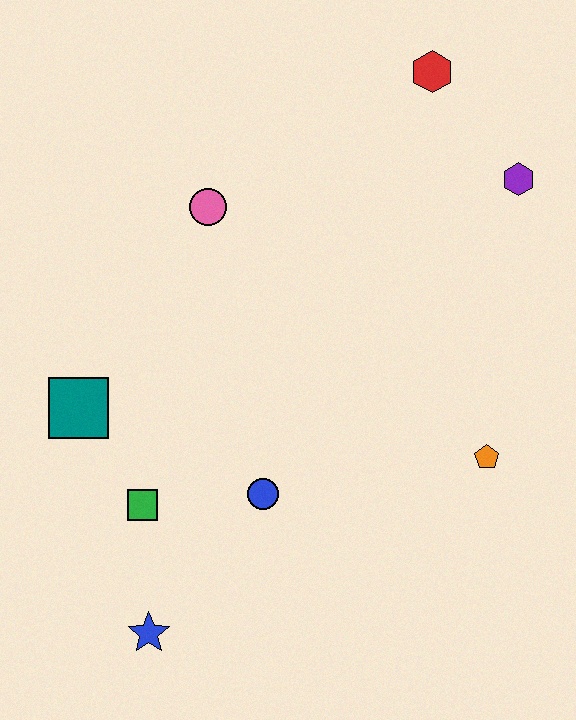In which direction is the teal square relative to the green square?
The teal square is above the green square.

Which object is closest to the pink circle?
The teal square is closest to the pink circle.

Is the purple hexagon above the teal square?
Yes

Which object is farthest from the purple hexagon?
The blue star is farthest from the purple hexagon.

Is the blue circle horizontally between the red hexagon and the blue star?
Yes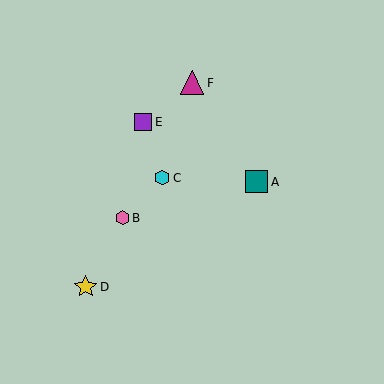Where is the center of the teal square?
The center of the teal square is at (256, 182).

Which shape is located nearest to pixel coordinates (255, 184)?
The teal square (labeled A) at (256, 182) is nearest to that location.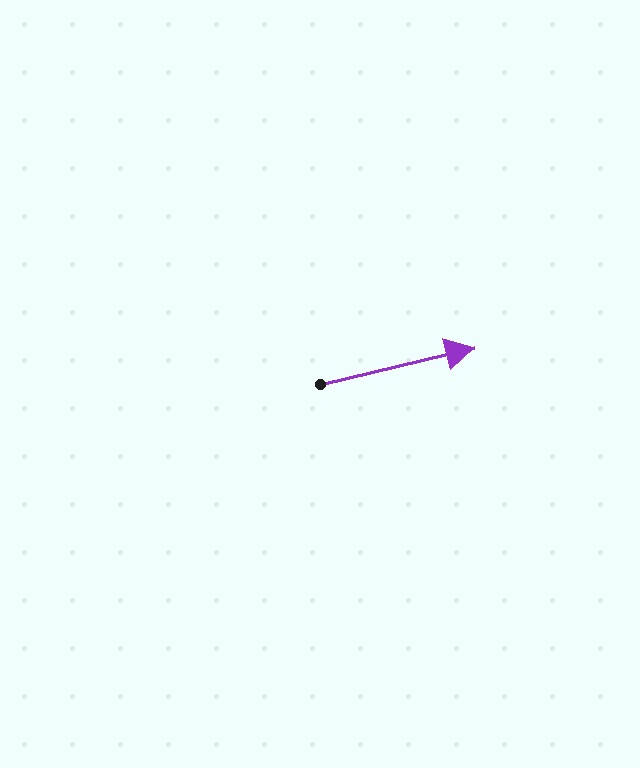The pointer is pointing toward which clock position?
Roughly 3 o'clock.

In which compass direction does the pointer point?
East.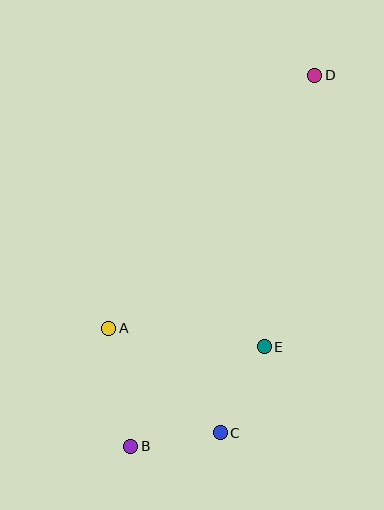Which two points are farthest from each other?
Points B and D are farthest from each other.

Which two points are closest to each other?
Points B and C are closest to each other.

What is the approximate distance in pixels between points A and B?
The distance between A and B is approximately 120 pixels.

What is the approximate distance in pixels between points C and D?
The distance between C and D is approximately 370 pixels.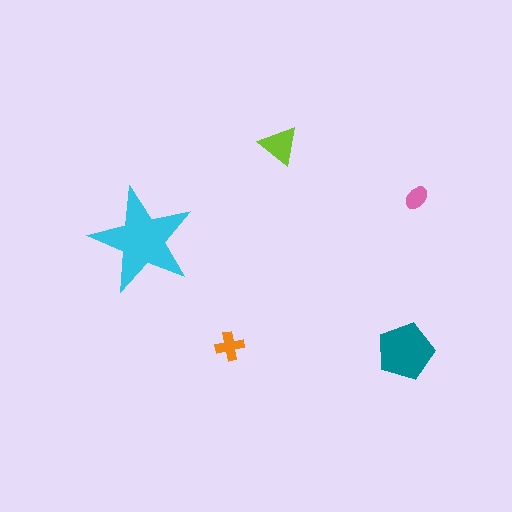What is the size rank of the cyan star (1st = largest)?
1st.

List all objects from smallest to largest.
The pink ellipse, the orange cross, the lime triangle, the teal pentagon, the cyan star.